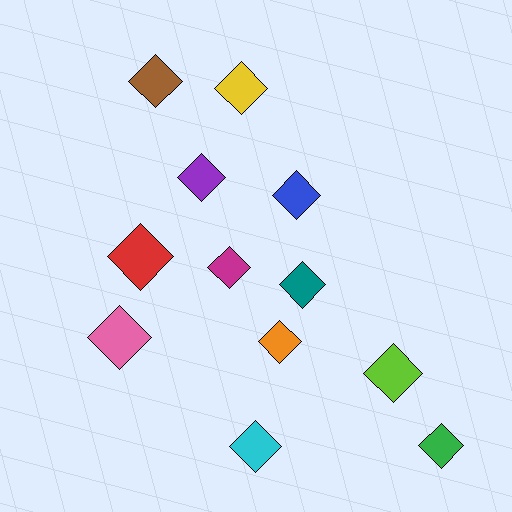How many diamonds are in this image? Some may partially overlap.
There are 12 diamonds.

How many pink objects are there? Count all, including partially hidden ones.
There is 1 pink object.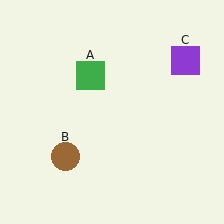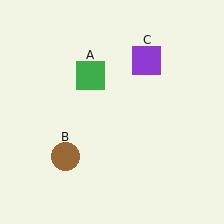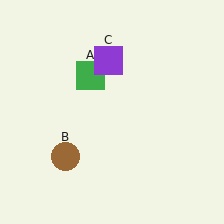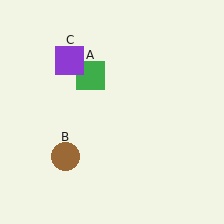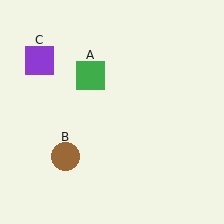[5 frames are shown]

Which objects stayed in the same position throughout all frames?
Green square (object A) and brown circle (object B) remained stationary.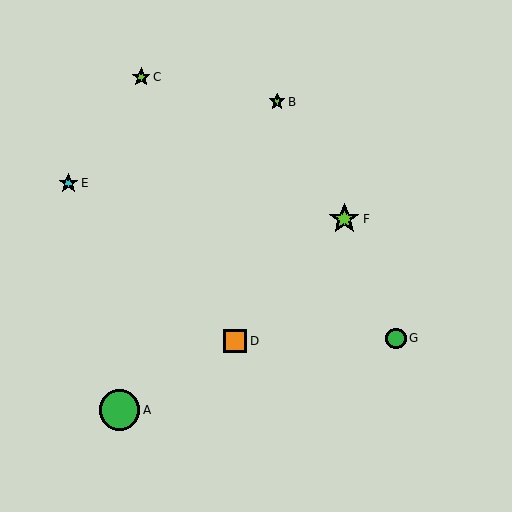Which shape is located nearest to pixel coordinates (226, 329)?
The orange square (labeled D) at (235, 341) is nearest to that location.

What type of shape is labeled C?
Shape C is a lime star.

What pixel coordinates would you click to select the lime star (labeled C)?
Click at (141, 77) to select the lime star C.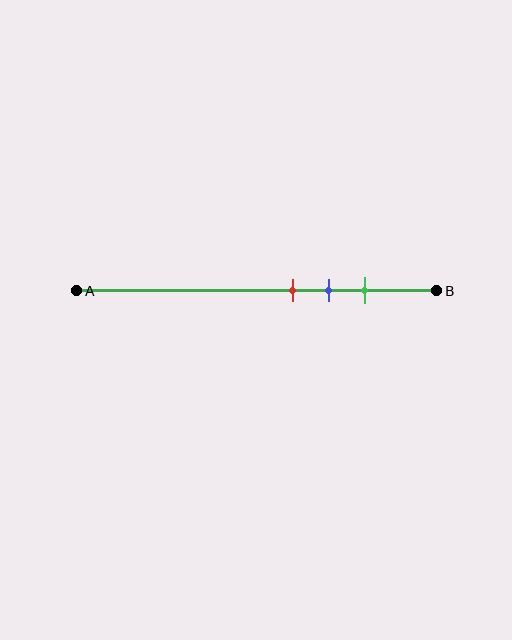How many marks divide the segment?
There are 3 marks dividing the segment.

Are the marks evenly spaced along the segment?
Yes, the marks are approximately evenly spaced.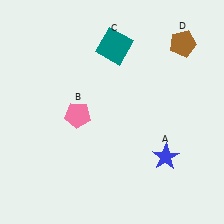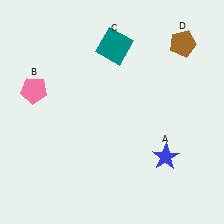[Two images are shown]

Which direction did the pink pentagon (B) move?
The pink pentagon (B) moved left.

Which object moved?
The pink pentagon (B) moved left.